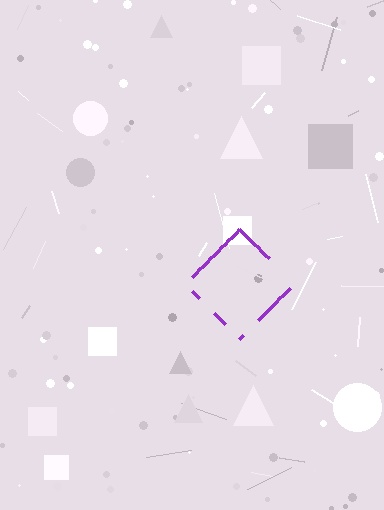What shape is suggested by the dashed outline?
The dashed outline suggests a diamond.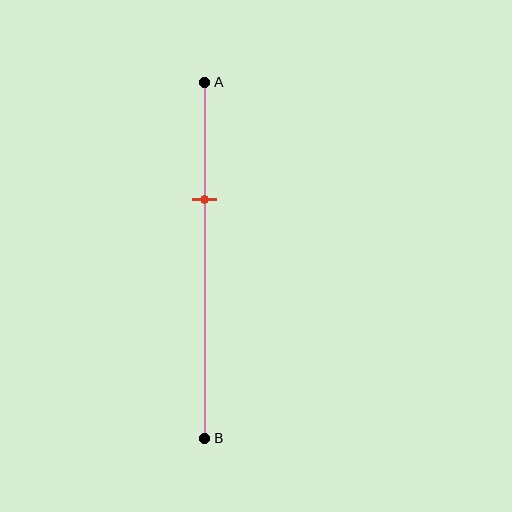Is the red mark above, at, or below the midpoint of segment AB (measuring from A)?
The red mark is above the midpoint of segment AB.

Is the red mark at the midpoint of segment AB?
No, the mark is at about 35% from A, not at the 50% midpoint.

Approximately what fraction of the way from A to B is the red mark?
The red mark is approximately 35% of the way from A to B.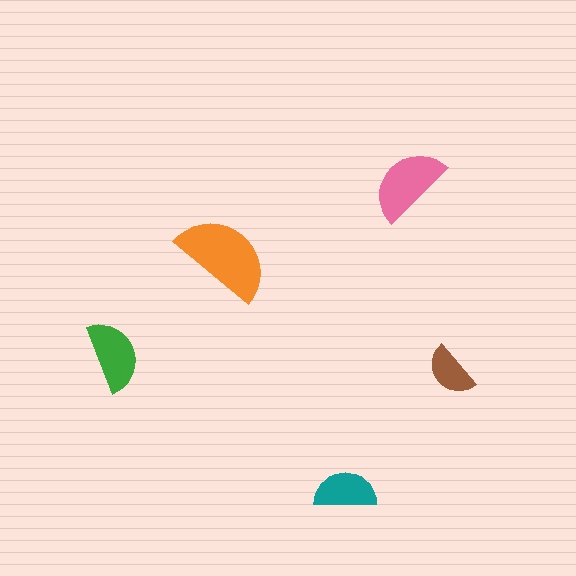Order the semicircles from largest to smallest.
the orange one, the pink one, the green one, the teal one, the brown one.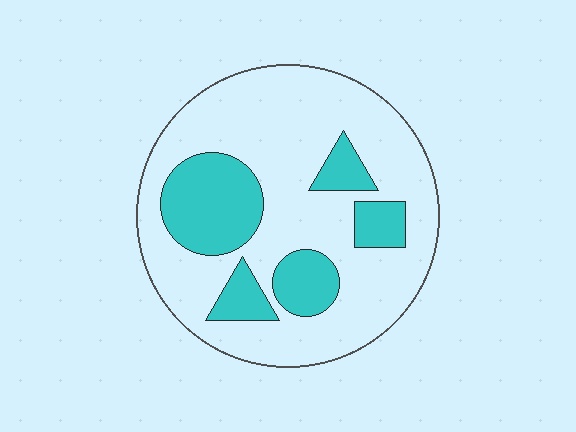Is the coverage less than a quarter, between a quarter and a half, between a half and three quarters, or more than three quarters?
Between a quarter and a half.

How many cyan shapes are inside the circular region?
5.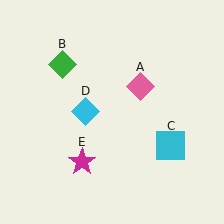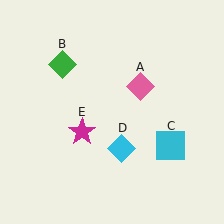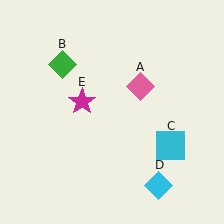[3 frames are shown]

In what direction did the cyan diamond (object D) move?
The cyan diamond (object D) moved down and to the right.